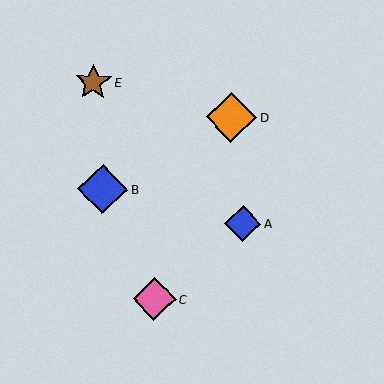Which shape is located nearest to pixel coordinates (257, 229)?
The blue diamond (labeled A) at (243, 223) is nearest to that location.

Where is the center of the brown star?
The center of the brown star is at (93, 82).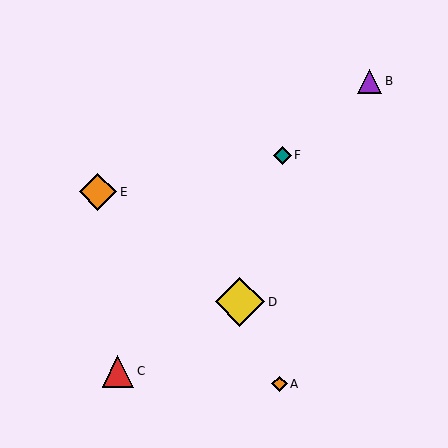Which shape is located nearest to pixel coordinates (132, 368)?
The red triangle (labeled C) at (118, 371) is nearest to that location.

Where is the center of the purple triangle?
The center of the purple triangle is at (369, 81).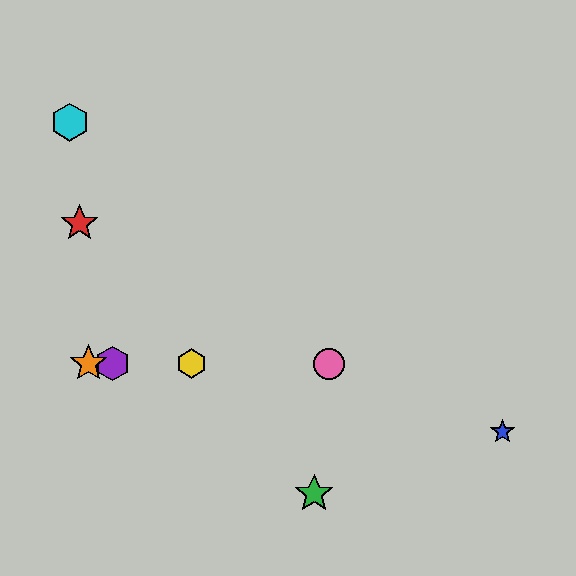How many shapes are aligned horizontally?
4 shapes (the yellow hexagon, the purple hexagon, the orange star, the pink circle) are aligned horizontally.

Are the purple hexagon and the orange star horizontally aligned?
Yes, both are at y≈364.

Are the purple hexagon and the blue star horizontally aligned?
No, the purple hexagon is at y≈364 and the blue star is at y≈432.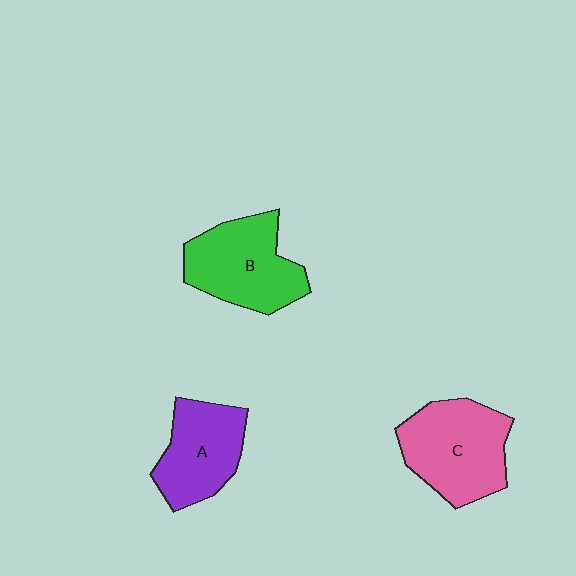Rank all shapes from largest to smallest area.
From largest to smallest: C (pink), B (green), A (purple).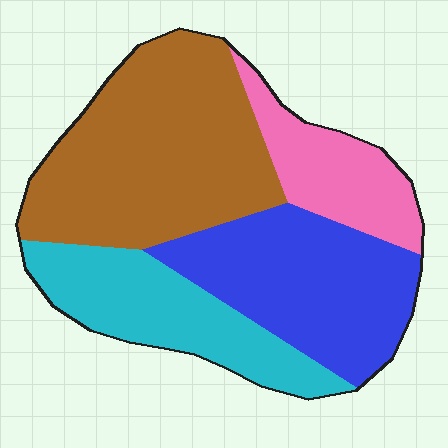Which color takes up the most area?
Brown, at roughly 40%.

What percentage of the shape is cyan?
Cyan takes up about one fifth (1/5) of the shape.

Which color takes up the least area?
Pink, at roughly 15%.